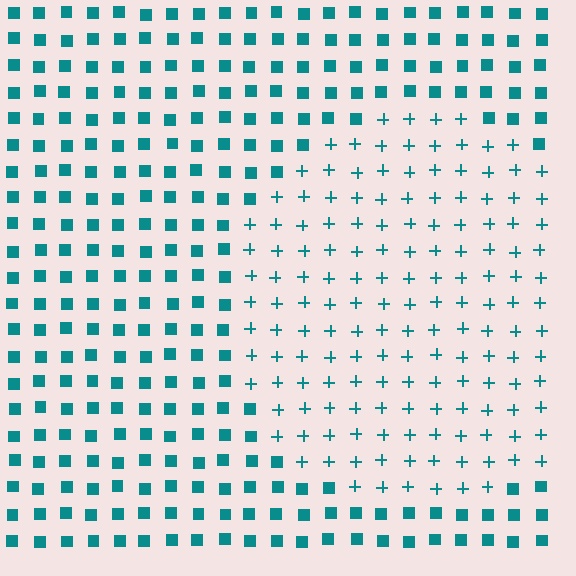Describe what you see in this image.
The image is filled with small teal elements arranged in a uniform grid. A circle-shaped region contains plus signs, while the surrounding area contains squares. The boundary is defined purely by the change in element shape.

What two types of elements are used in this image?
The image uses plus signs inside the circle region and squares outside it.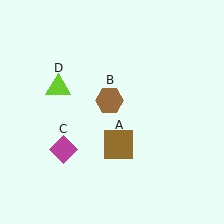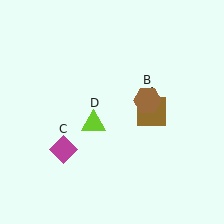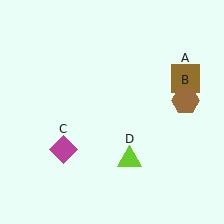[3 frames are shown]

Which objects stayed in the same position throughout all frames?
Magenta diamond (object C) remained stationary.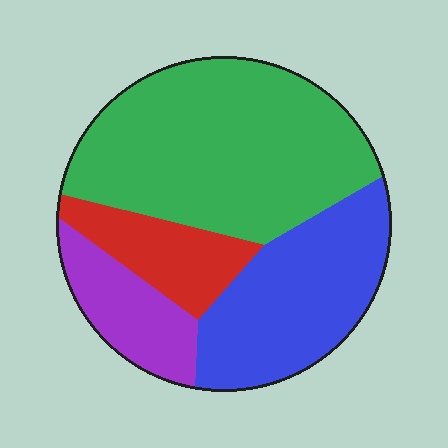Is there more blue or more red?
Blue.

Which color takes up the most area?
Green, at roughly 45%.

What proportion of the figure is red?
Red covers around 15% of the figure.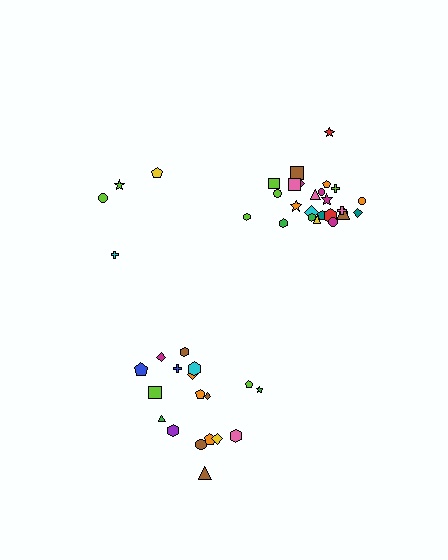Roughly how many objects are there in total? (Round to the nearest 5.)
Roughly 45 objects in total.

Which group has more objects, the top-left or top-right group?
The top-right group.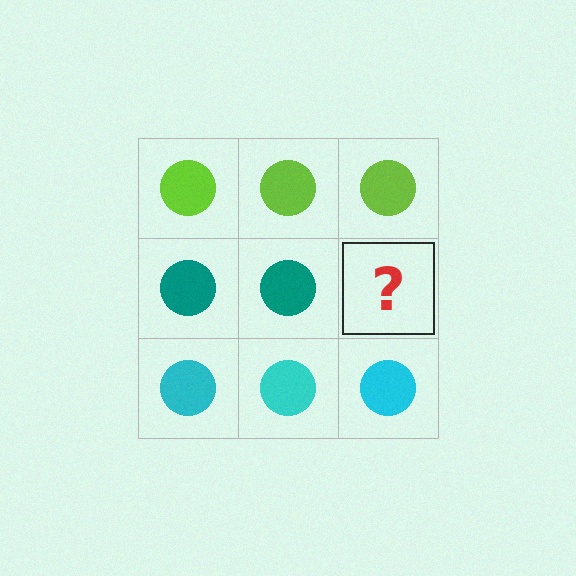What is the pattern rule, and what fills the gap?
The rule is that each row has a consistent color. The gap should be filled with a teal circle.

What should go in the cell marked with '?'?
The missing cell should contain a teal circle.